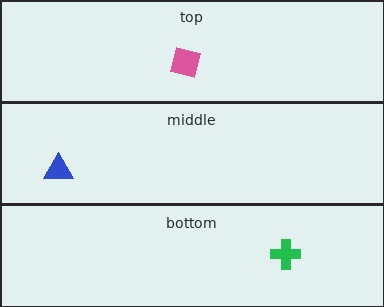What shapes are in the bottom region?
The green cross.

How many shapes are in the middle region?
1.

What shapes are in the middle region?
The blue triangle.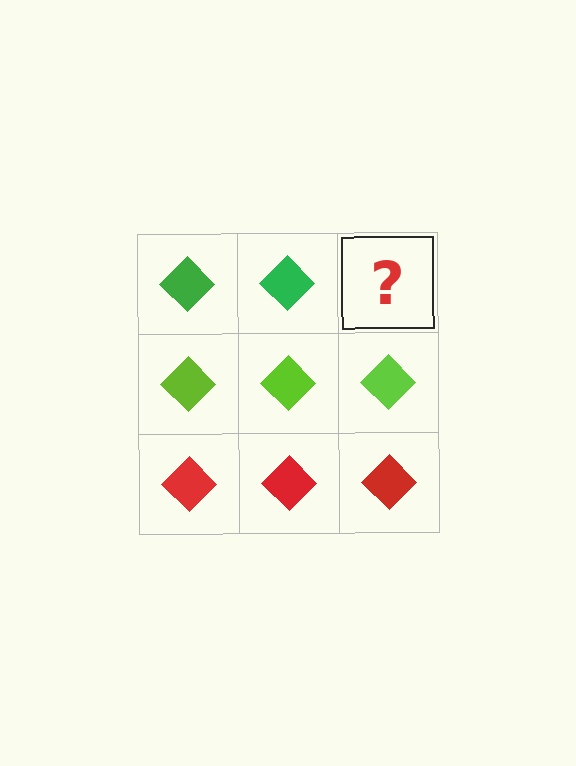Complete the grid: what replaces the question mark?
The question mark should be replaced with a green diamond.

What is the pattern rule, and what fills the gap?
The rule is that each row has a consistent color. The gap should be filled with a green diamond.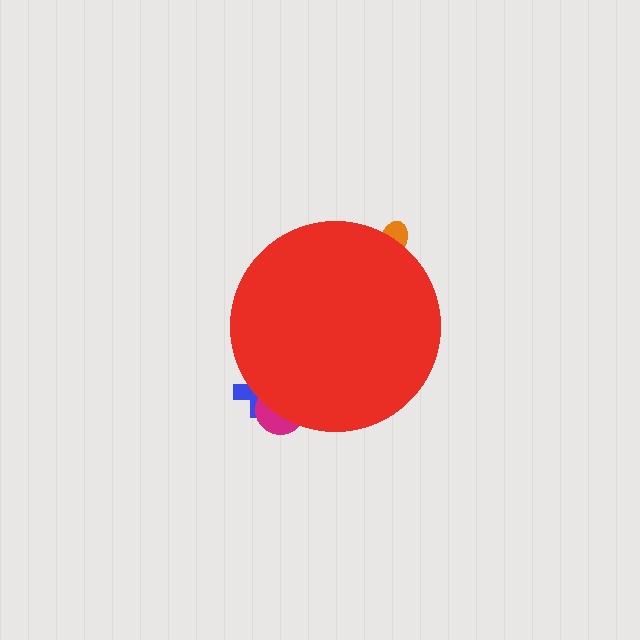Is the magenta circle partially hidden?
Yes, the magenta circle is partially hidden behind the red circle.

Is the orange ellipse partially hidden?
Yes, the orange ellipse is partially hidden behind the red circle.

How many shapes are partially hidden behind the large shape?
3 shapes are partially hidden.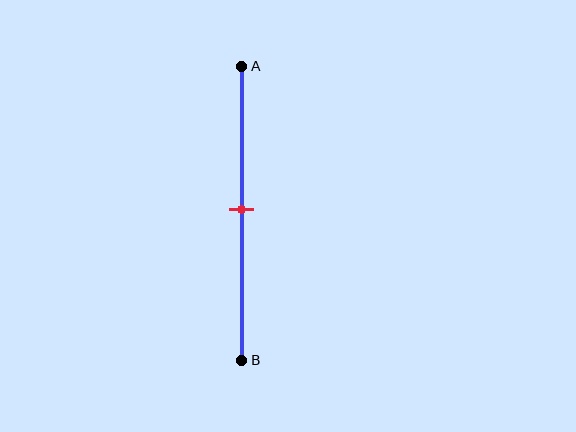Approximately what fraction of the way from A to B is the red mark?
The red mark is approximately 50% of the way from A to B.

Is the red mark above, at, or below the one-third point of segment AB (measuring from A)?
The red mark is below the one-third point of segment AB.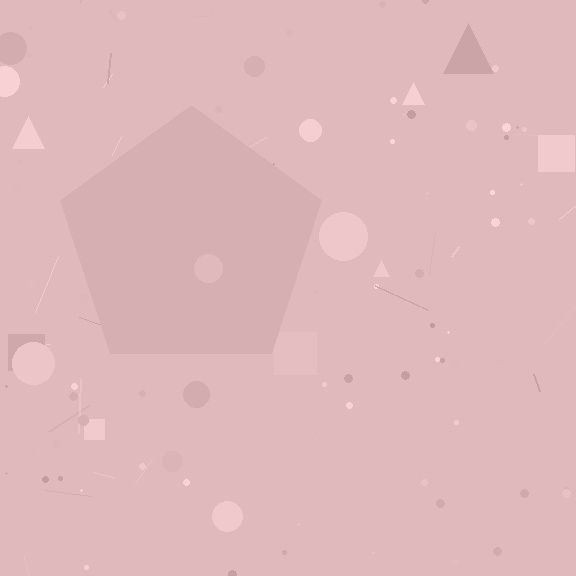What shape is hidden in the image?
A pentagon is hidden in the image.